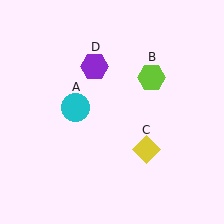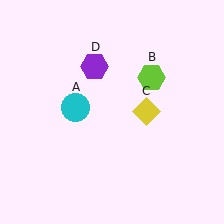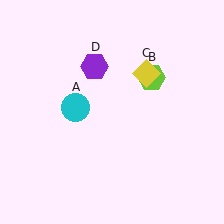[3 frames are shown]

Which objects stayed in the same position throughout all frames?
Cyan circle (object A) and lime hexagon (object B) and purple hexagon (object D) remained stationary.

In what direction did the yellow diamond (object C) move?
The yellow diamond (object C) moved up.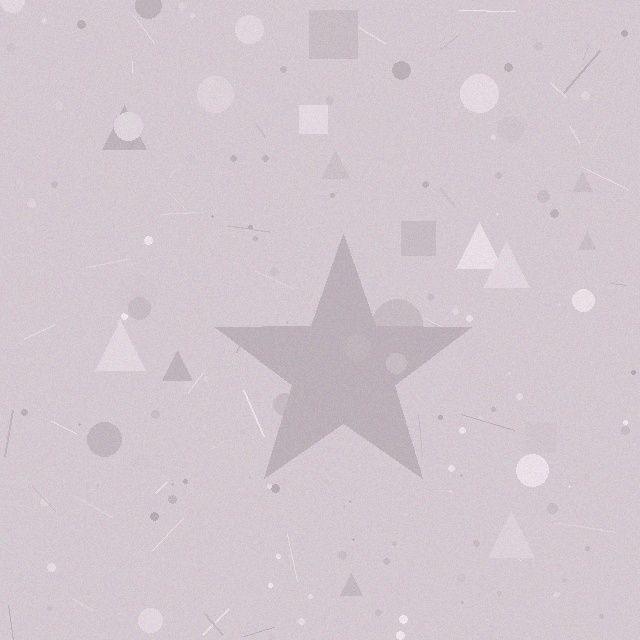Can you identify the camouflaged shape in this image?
The camouflaged shape is a star.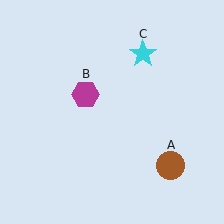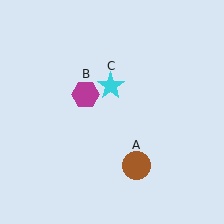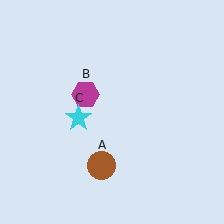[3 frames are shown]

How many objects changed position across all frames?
2 objects changed position: brown circle (object A), cyan star (object C).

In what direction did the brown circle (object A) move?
The brown circle (object A) moved left.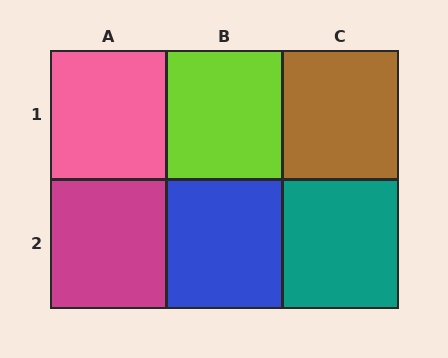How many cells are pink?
1 cell is pink.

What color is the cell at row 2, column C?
Teal.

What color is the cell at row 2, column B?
Blue.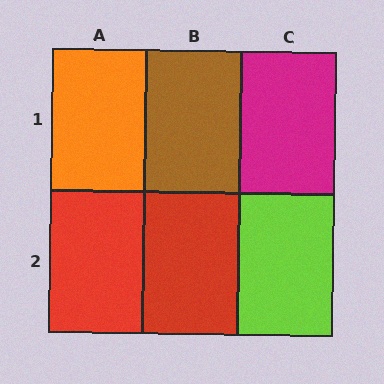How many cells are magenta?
1 cell is magenta.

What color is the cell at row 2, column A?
Red.